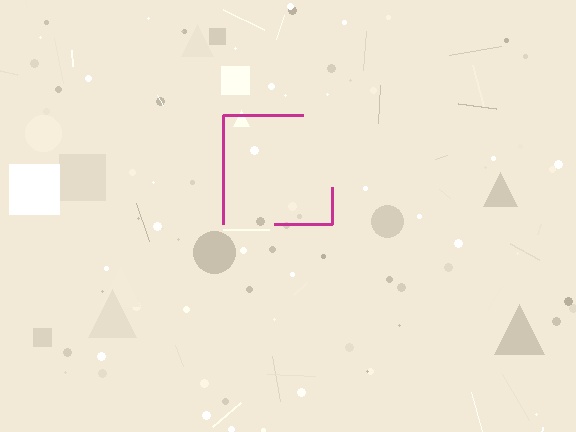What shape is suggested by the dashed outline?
The dashed outline suggests a square.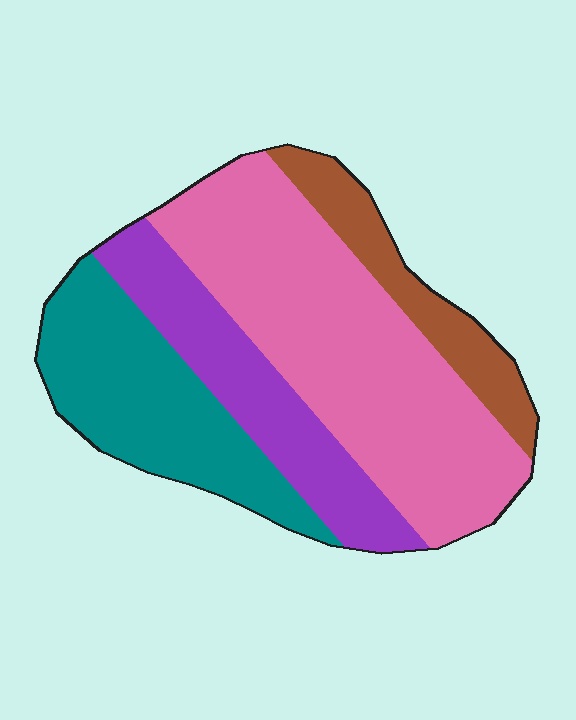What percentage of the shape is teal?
Teal covers 24% of the shape.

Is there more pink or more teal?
Pink.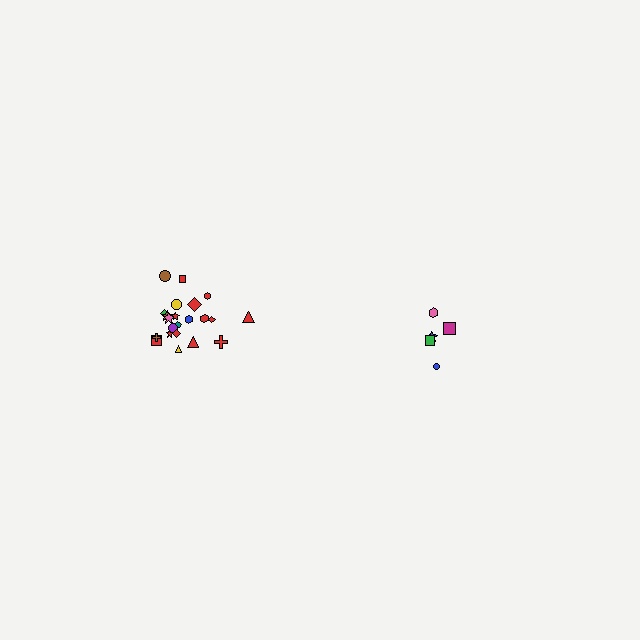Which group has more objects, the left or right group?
The left group.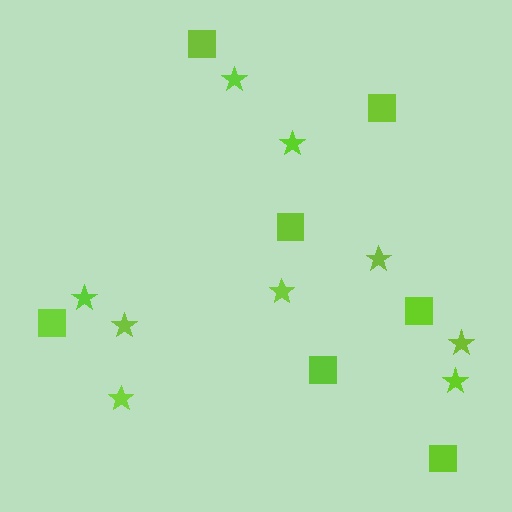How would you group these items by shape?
There are 2 groups: one group of squares (7) and one group of stars (9).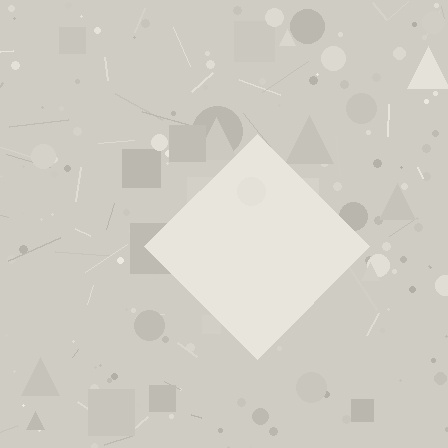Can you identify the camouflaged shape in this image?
The camouflaged shape is a diamond.